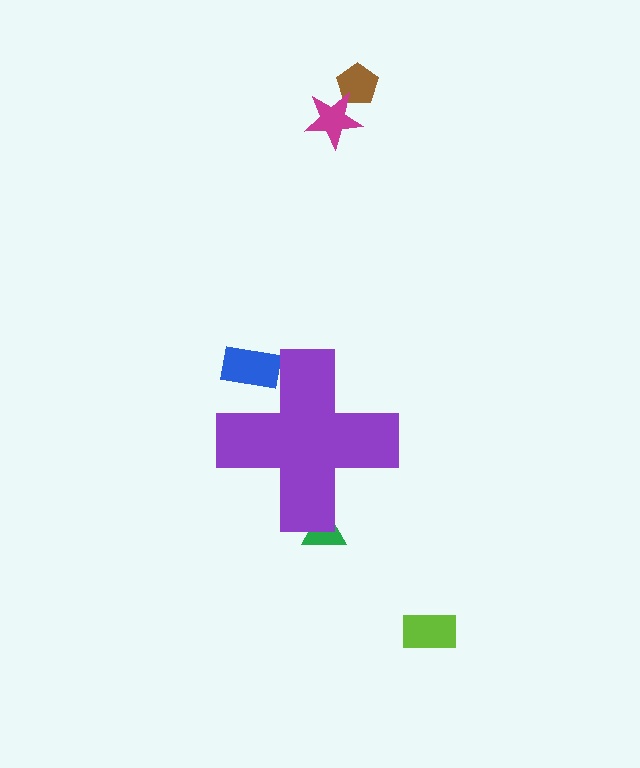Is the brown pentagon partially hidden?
No, the brown pentagon is fully visible.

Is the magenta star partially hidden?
No, the magenta star is fully visible.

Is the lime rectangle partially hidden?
No, the lime rectangle is fully visible.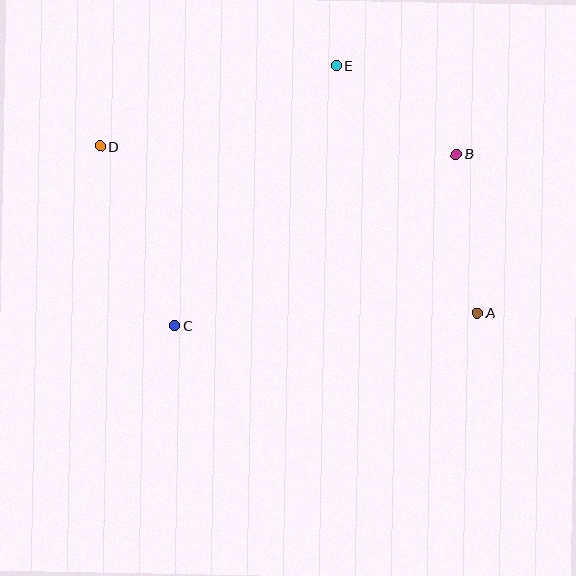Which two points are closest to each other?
Points B and E are closest to each other.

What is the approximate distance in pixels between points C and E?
The distance between C and E is approximately 306 pixels.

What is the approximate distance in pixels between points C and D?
The distance between C and D is approximately 194 pixels.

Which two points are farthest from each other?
Points A and D are farthest from each other.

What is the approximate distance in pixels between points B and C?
The distance between B and C is approximately 329 pixels.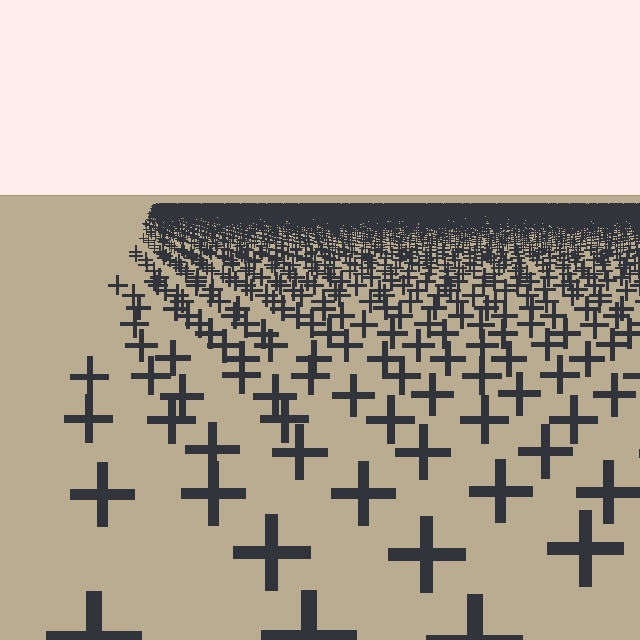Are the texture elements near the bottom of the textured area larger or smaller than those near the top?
Larger. Near the bottom, elements are closer to the viewer and appear at a bigger on-screen size.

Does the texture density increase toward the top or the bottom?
Density increases toward the top.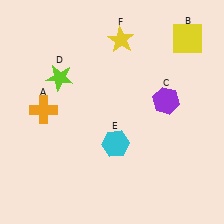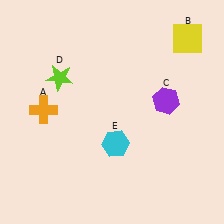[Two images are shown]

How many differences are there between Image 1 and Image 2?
There is 1 difference between the two images.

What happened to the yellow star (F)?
The yellow star (F) was removed in Image 2. It was in the top-right area of Image 1.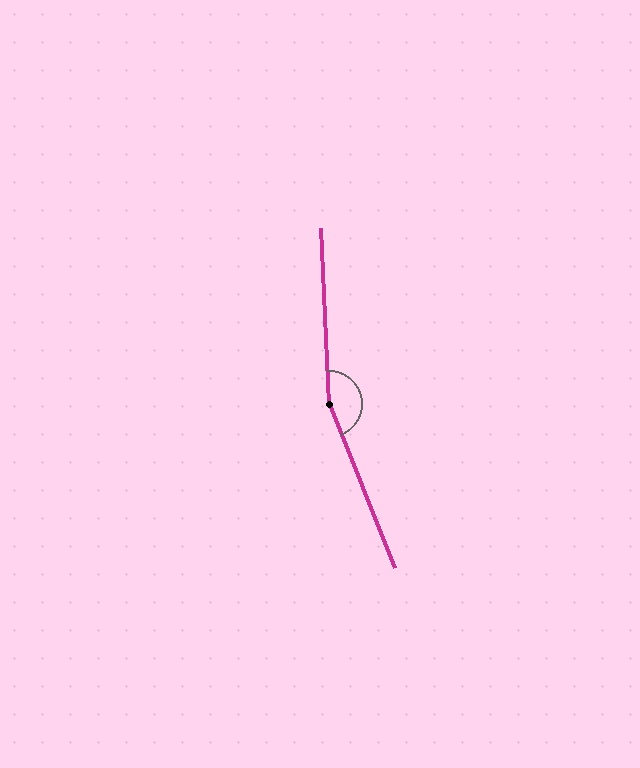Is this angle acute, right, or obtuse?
It is obtuse.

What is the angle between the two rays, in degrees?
Approximately 161 degrees.